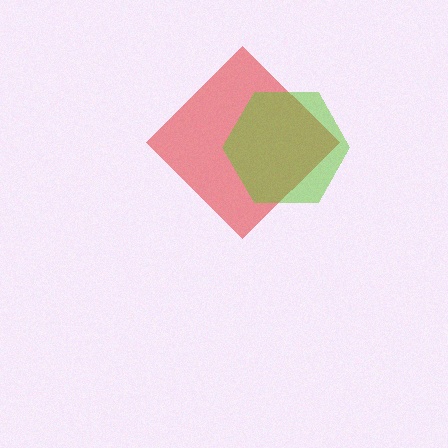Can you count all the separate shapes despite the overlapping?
Yes, there are 2 separate shapes.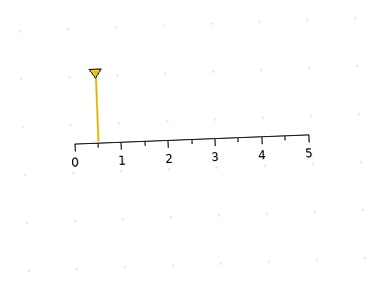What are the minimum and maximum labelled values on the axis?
The axis runs from 0 to 5.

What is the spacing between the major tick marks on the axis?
The major ticks are spaced 1 apart.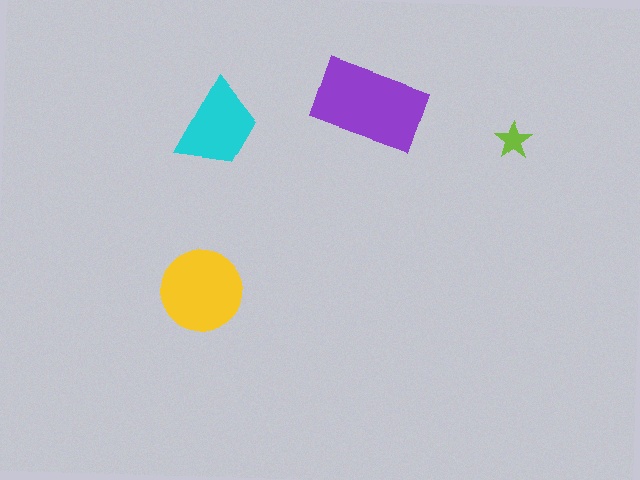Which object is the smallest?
The lime star.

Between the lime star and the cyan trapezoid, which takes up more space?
The cyan trapezoid.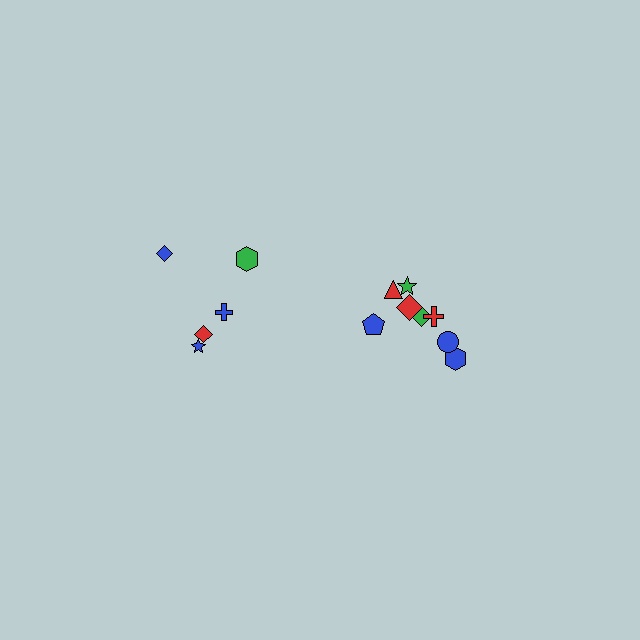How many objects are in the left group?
There are 5 objects.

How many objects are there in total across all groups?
There are 13 objects.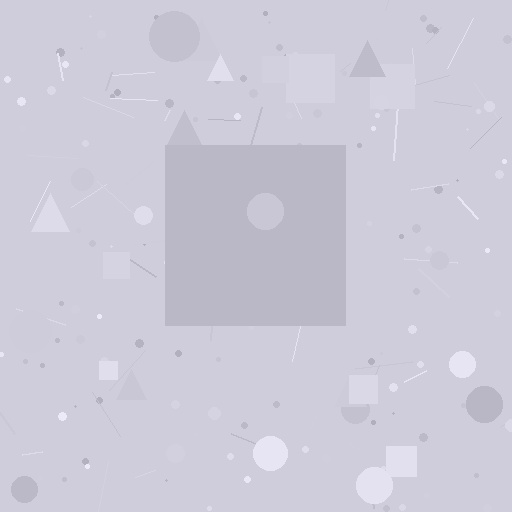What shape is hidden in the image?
A square is hidden in the image.